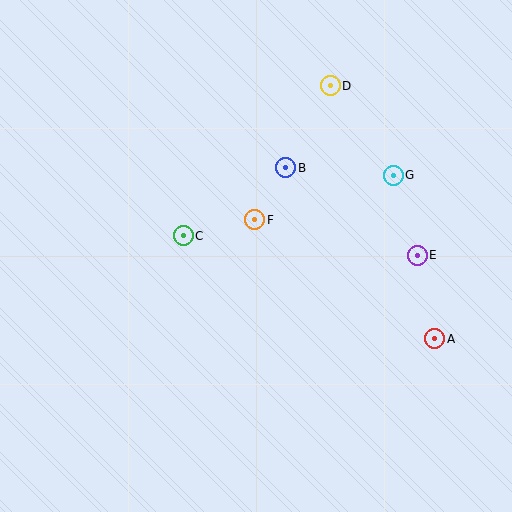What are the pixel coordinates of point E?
Point E is at (417, 255).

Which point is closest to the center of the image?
Point F at (254, 220) is closest to the center.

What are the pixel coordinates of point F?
Point F is at (254, 220).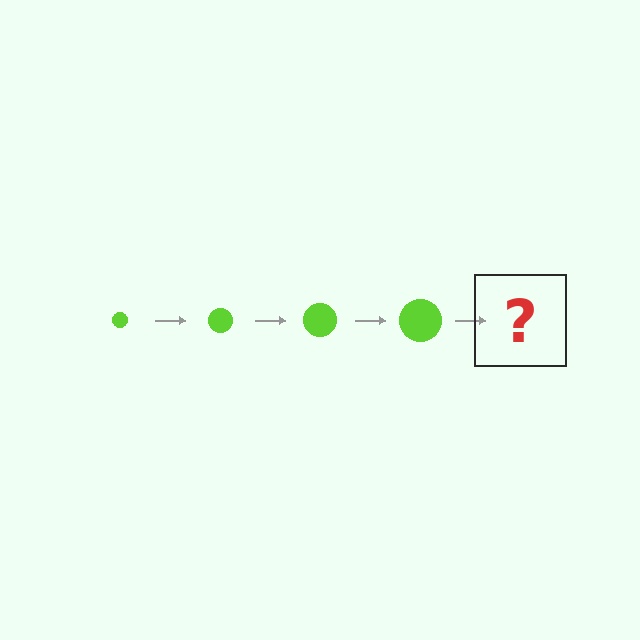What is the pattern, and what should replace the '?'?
The pattern is that the circle gets progressively larger each step. The '?' should be a lime circle, larger than the previous one.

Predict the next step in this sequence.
The next step is a lime circle, larger than the previous one.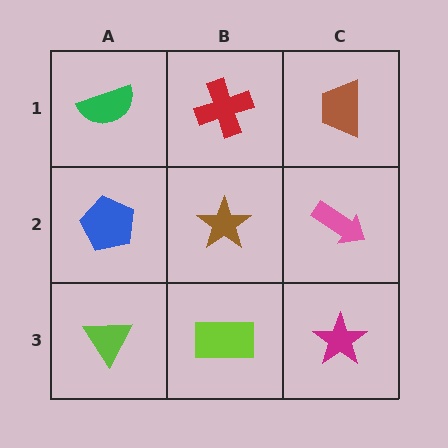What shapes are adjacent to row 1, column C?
A pink arrow (row 2, column C), a red cross (row 1, column B).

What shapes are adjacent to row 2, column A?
A green semicircle (row 1, column A), a lime triangle (row 3, column A), a brown star (row 2, column B).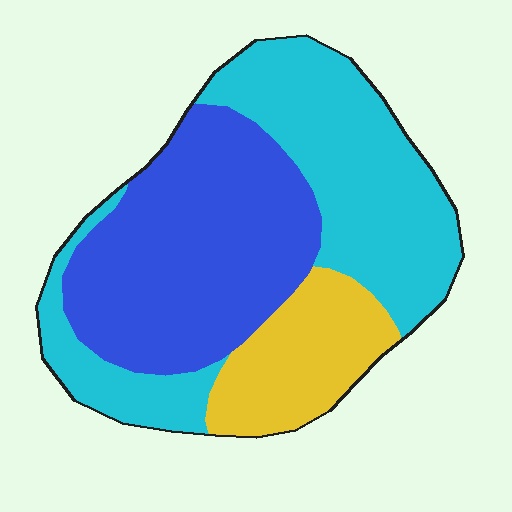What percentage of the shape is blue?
Blue covers roughly 40% of the shape.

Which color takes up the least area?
Yellow, at roughly 15%.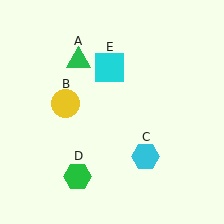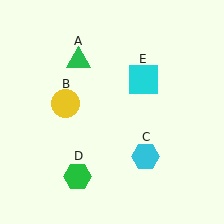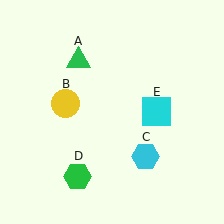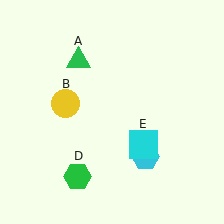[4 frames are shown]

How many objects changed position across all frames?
1 object changed position: cyan square (object E).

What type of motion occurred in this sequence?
The cyan square (object E) rotated clockwise around the center of the scene.